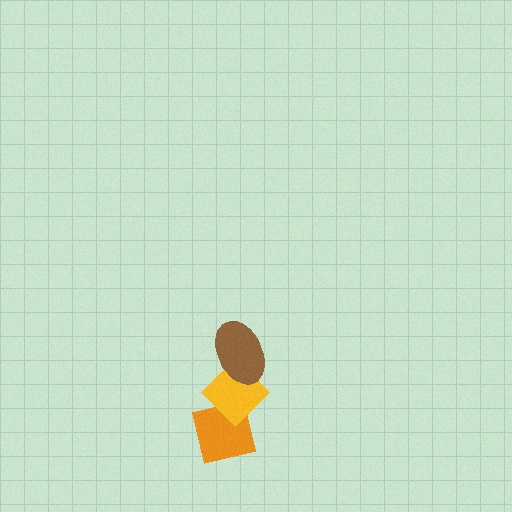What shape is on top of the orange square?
The yellow diamond is on top of the orange square.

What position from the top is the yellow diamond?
The yellow diamond is 2nd from the top.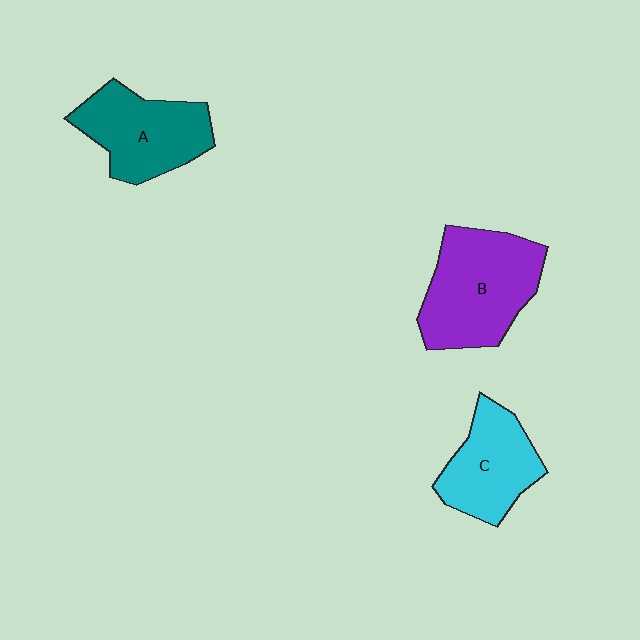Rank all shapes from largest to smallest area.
From largest to smallest: B (purple), A (teal), C (cyan).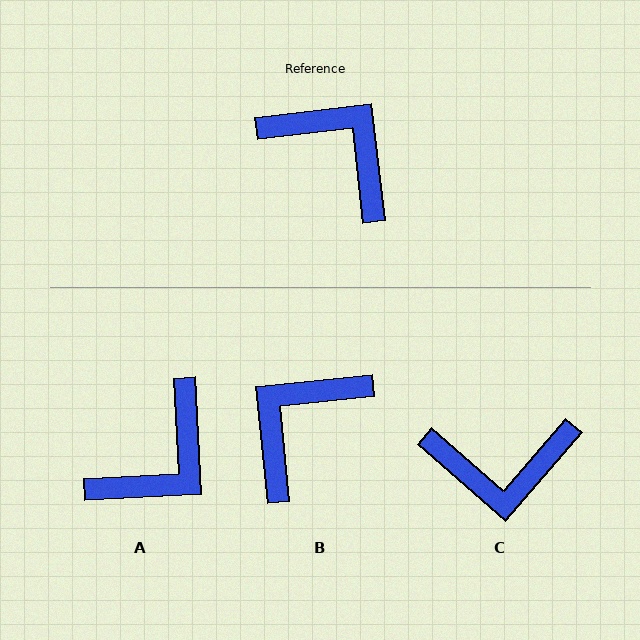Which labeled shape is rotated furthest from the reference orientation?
C, about 137 degrees away.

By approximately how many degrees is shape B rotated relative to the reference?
Approximately 89 degrees counter-clockwise.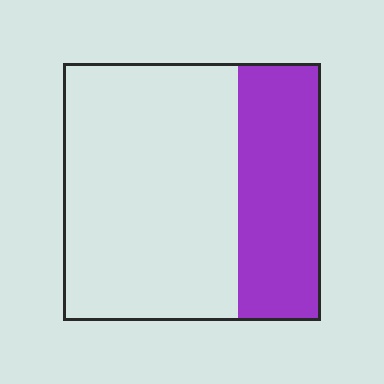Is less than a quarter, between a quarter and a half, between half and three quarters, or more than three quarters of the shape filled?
Between a quarter and a half.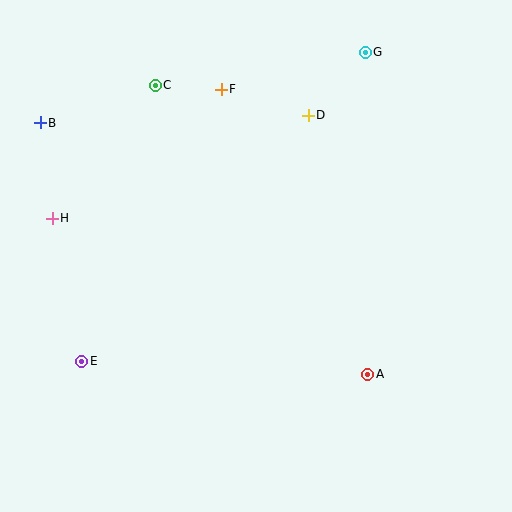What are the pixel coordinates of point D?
Point D is at (308, 115).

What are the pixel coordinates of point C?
Point C is at (155, 85).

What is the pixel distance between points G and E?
The distance between G and E is 419 pixels.